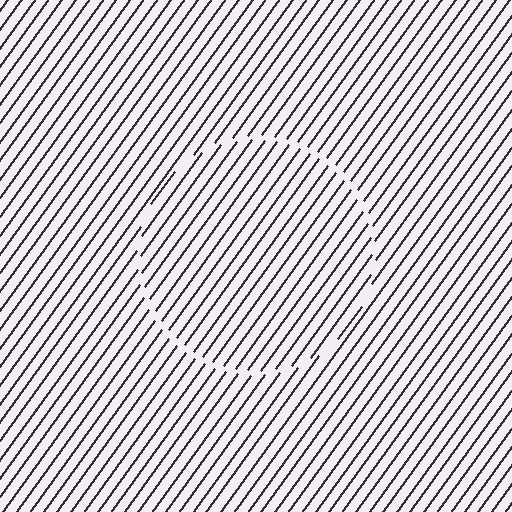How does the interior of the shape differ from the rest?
The interior of the shape contains the same grating, shifted by half a period — the contour is defined by the phase discontinuity where line-ends from the inner and outer gratings abut.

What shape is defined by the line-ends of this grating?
An illusory circle. The interior of the shape contains the same grating, shifted by half a period — the contour is defined by the phase discontinuity where line-ends from the inner and outer gratings abut.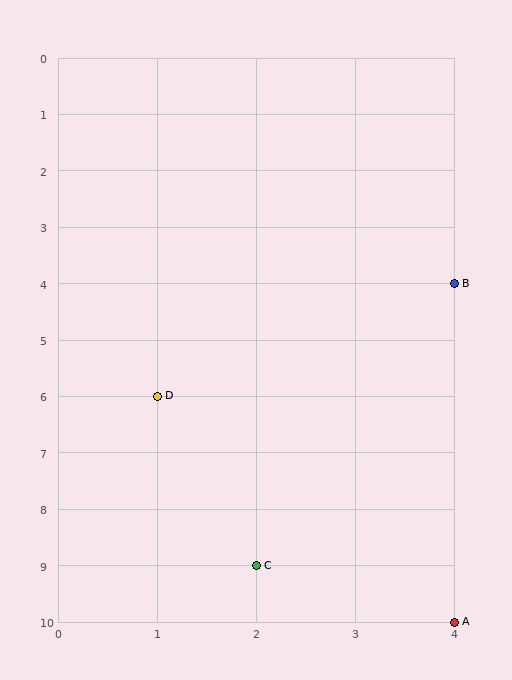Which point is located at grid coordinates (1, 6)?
Point D is at (1, 6).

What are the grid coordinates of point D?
Point D is at grid coordinates (1, 6).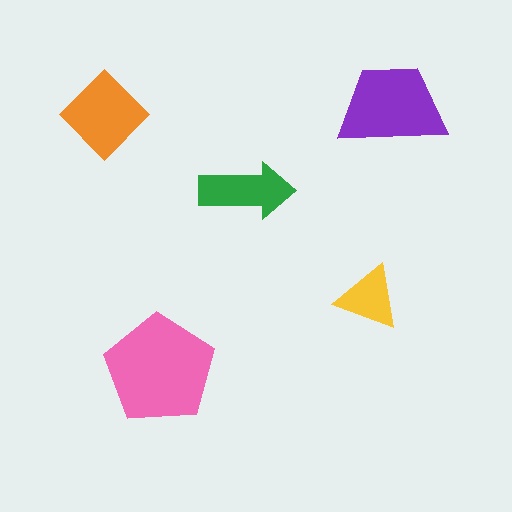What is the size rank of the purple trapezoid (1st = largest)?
2nd.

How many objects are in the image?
There are 5 objects in the image.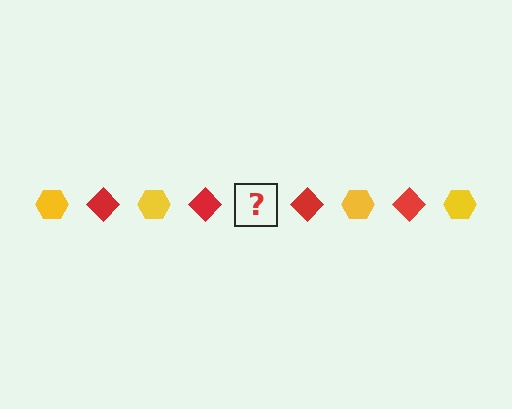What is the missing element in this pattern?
The missing element is a yellow hexagon.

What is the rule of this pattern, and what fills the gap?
The rule is that the pattern alternates between yellow hexagon and red diamond. The gap should be filled with a yellow hexagon.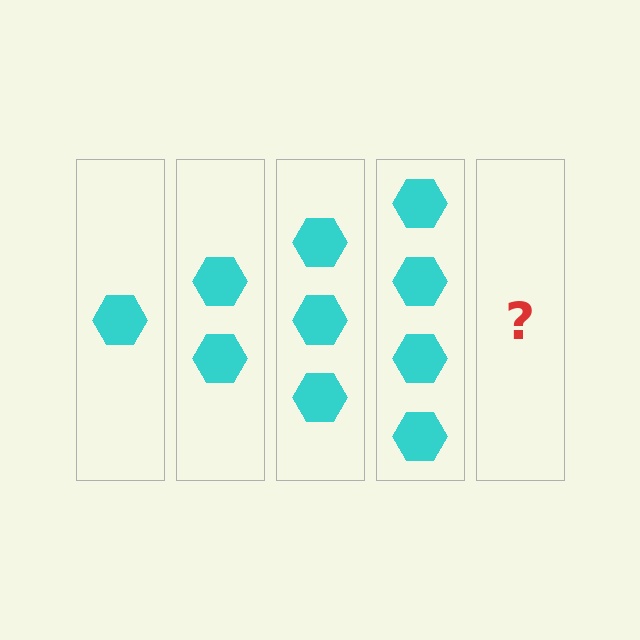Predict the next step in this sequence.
The next step is 5 hexagons.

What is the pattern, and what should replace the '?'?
The pattern is that each step adds one more hexagon. The '?' should be 5 hexagons.